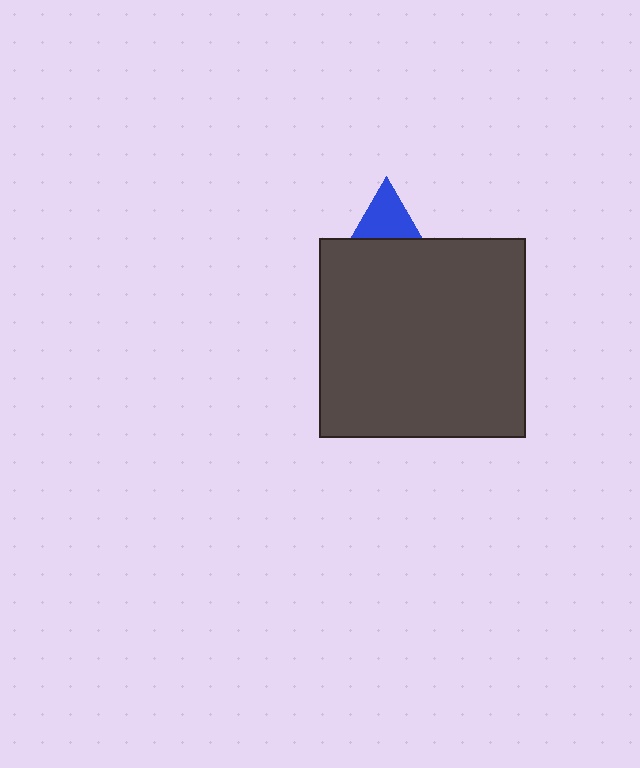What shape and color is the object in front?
The object in front is a dark gray rectangle.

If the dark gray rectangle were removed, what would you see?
You would see the complete blue triangle.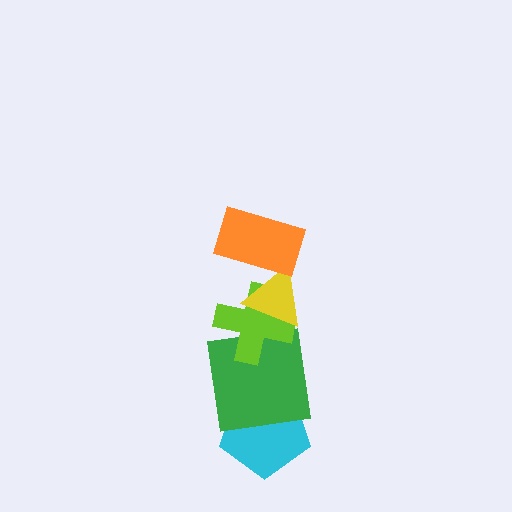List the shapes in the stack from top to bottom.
From top to bottom: the orange rectangle, the yellow triangle, the lime cross, the green square, the cyan pentagon.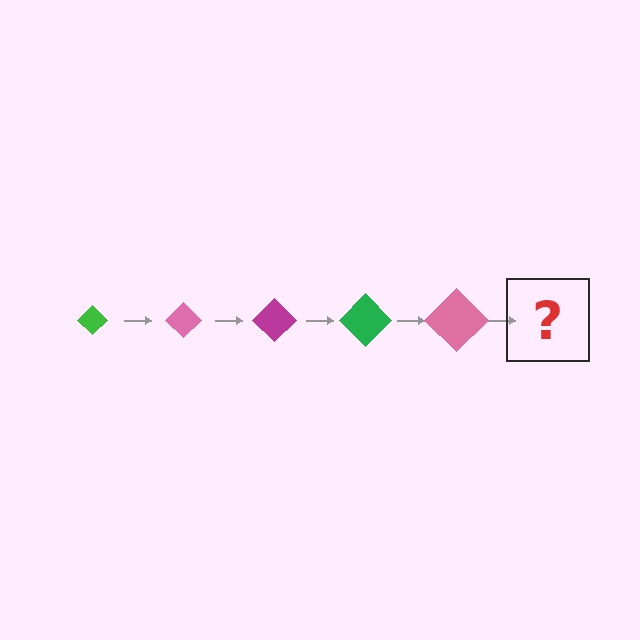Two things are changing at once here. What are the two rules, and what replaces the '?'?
The two rules are that the diamond grows larger each step and the color cycles through green, pink, and magenta. The '?' should be a magenta diamond, larger than the previous one.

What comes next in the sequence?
The next element should be a magenta diamond, larger than the previous one.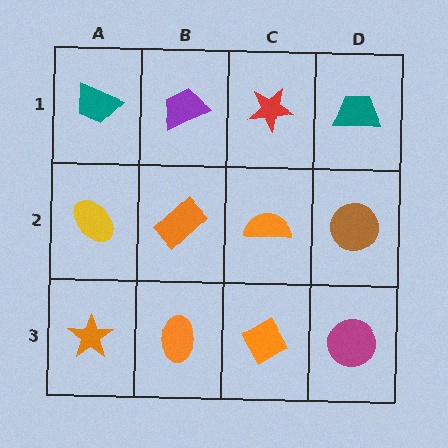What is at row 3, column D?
A magenta circle.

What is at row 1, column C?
A red star.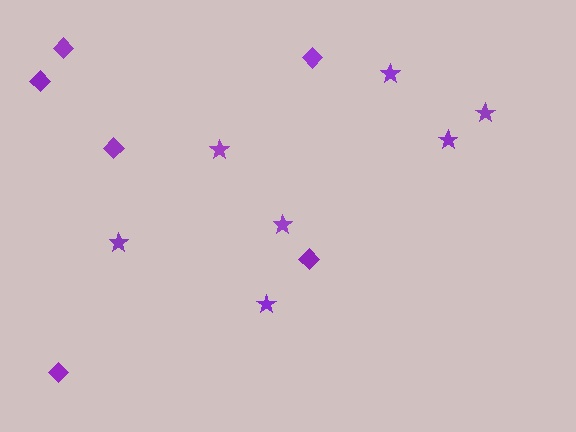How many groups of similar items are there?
There are 2 groups: one group of stars (7) and one group of diamonds (6).